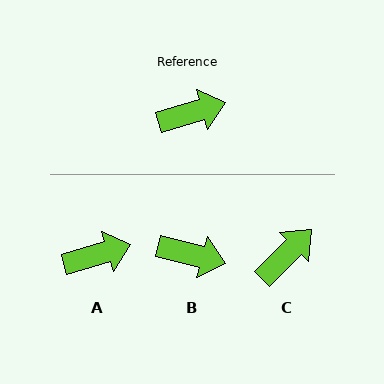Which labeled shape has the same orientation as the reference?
A.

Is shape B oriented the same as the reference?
No, it is off by about 30 degrees.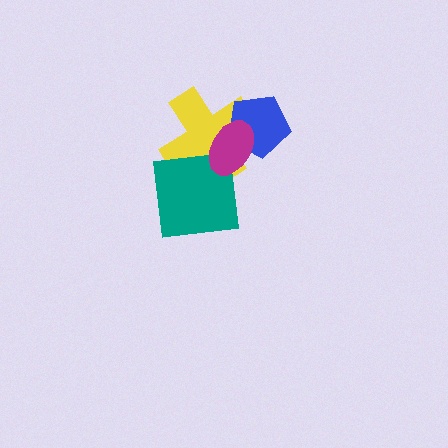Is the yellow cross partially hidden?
Yes, it is partially covered by another shape.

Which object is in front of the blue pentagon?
The magenta ellipse is in front of the blue pentagon.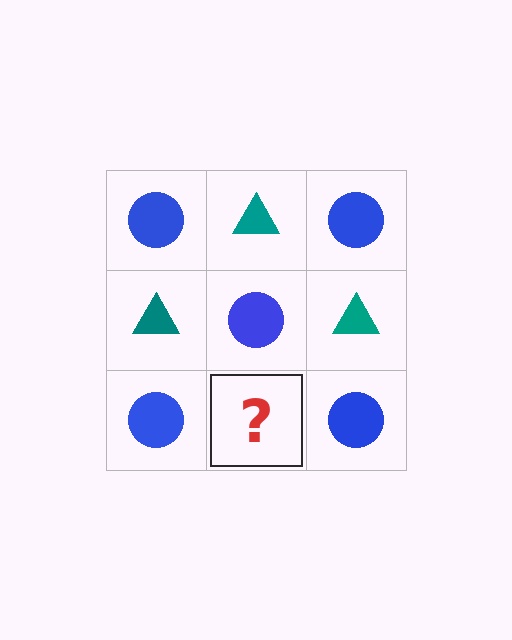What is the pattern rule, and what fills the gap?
The rule is that it alternates blue circle and teal triangle in a checkerboard pattern. The gap should be filled with a teal triangle.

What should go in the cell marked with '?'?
The missing cell should contain a teal triangle.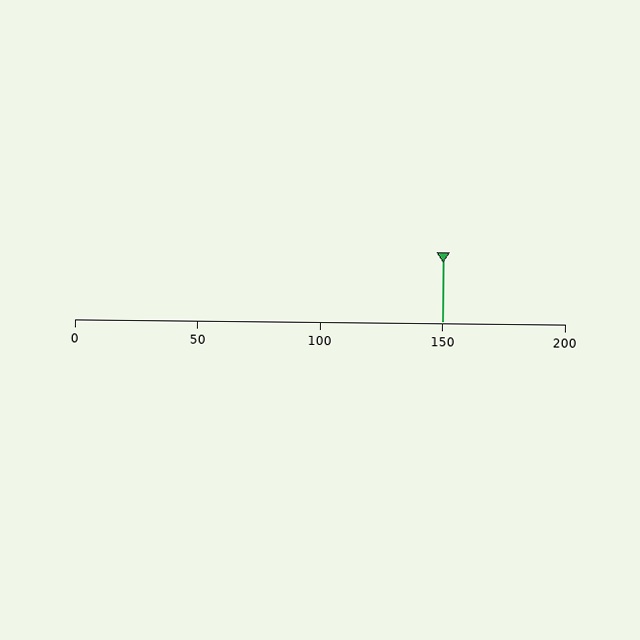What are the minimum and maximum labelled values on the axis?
The axis runs from 0 to 200.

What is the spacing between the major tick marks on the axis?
The major ticks are spaced 50 apart.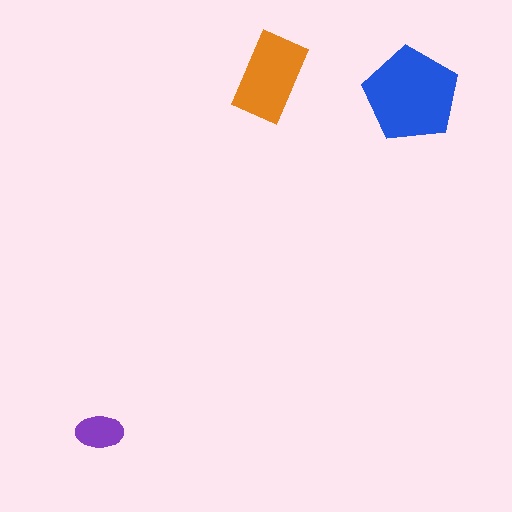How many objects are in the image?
There are 3 objects in the image.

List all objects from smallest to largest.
The purple ellipse, the orange rectangle, the blue pentagon.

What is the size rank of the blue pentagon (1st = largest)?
1st.